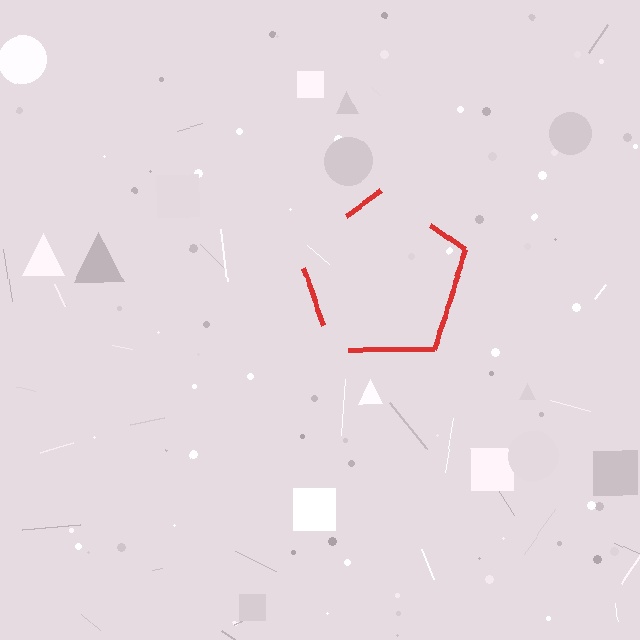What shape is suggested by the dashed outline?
The dashed outline suggests a pentagon.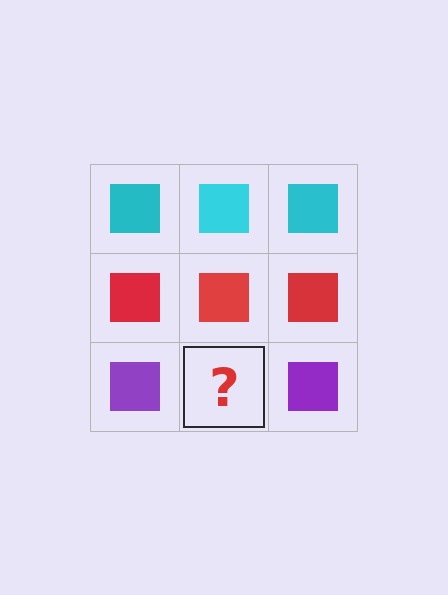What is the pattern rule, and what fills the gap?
The rule is that each row has a consistent color. The gap should be filled with a purple square.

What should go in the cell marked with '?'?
The missing cell should contain a purple square.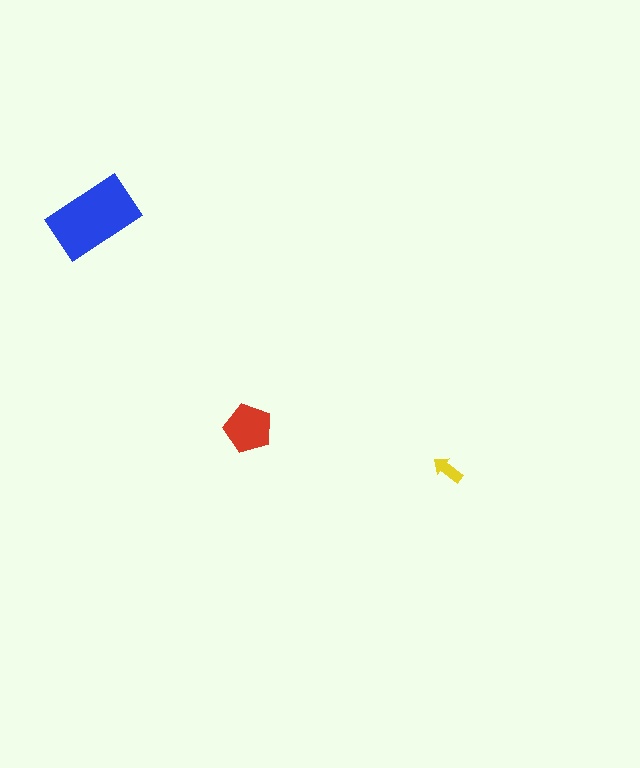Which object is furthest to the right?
The yellow arrow is rightmost.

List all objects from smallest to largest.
The yellow arrow, the red pentagon, the blue rectangle.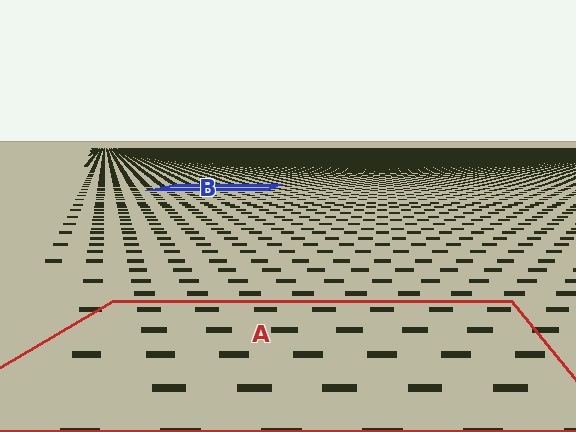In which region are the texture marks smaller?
The texture marks are smaller in region B, because it is farther away.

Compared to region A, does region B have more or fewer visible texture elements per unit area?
Region B has more texture elements per unit area — they are packed more densely because it is farther away.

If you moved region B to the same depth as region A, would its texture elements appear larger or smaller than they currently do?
They would appear larger. At a closer depth, the same texture elements are projected at a bigger on-screen size.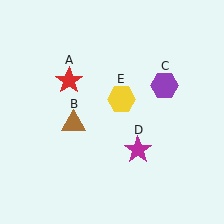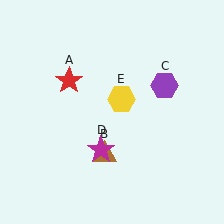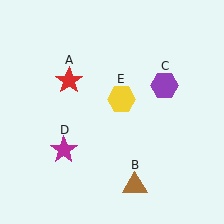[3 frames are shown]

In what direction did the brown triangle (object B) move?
The brown triangle (object B) moved down and to the right.